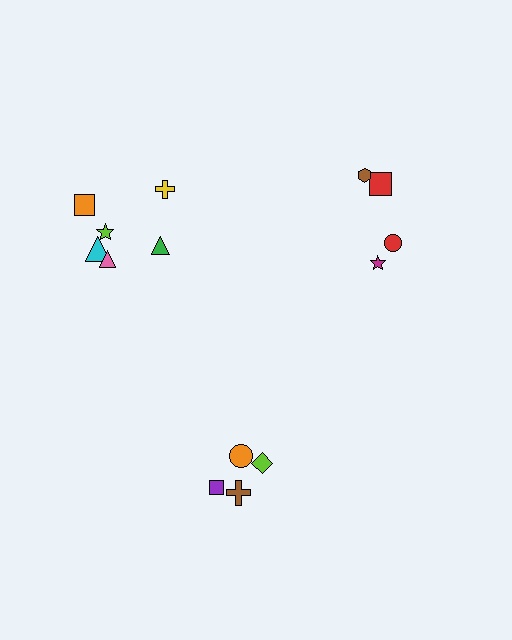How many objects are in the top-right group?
There are 4 objects.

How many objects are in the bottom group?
There are 4 objects.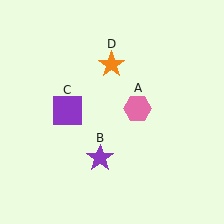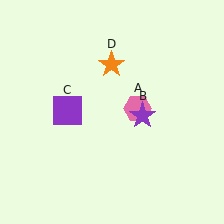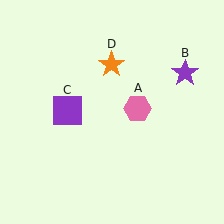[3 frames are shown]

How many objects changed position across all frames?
1 object changed position: purple star (object B).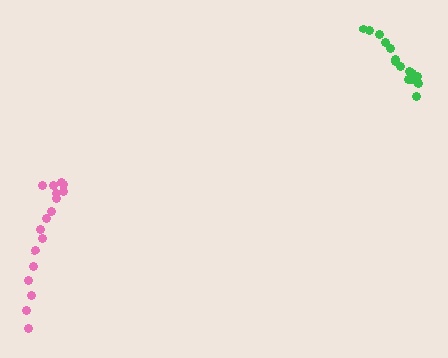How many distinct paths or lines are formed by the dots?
There are 2 distinct paths.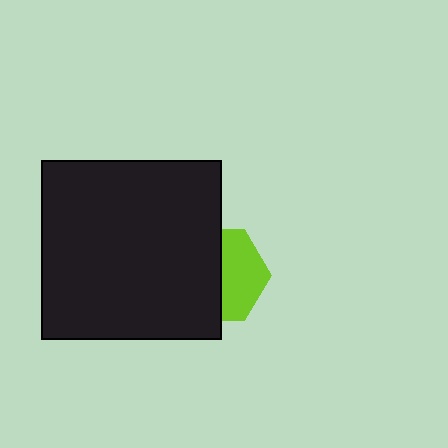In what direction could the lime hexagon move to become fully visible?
The lime hexagon could move right. That would shift it out from behind the black square entirely.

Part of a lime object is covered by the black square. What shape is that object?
It is a hexagon.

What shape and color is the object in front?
The object in front is a black square.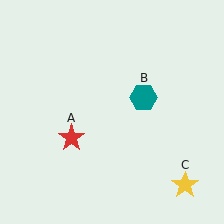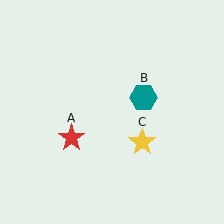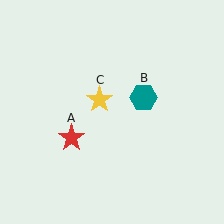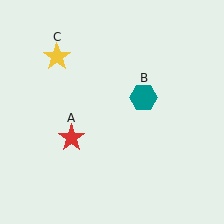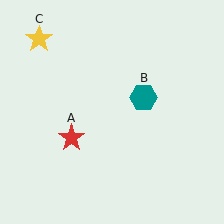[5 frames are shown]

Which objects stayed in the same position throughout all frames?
Red star (object A) and teal hexagon (object B) remained stationary.